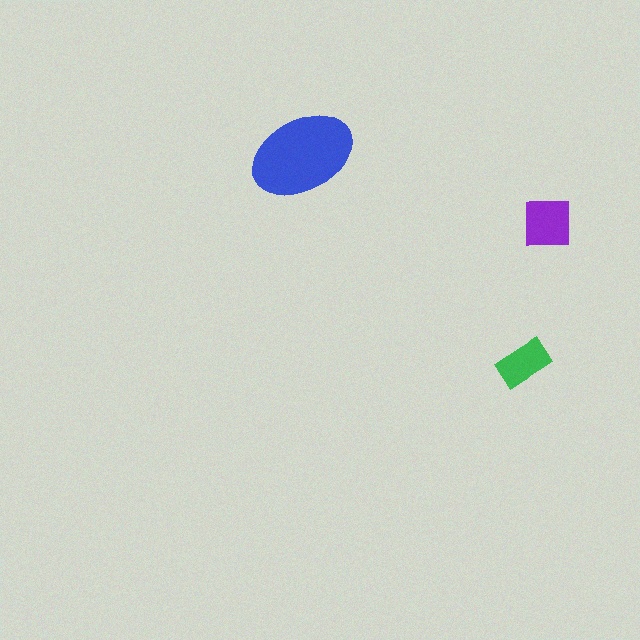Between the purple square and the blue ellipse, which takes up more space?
The blue ellipse.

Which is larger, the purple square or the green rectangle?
The purple square.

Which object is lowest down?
The green rectangle is bottommost.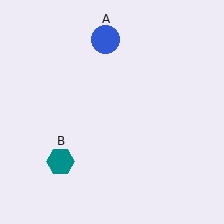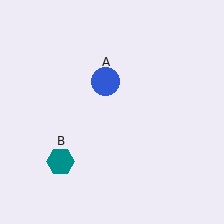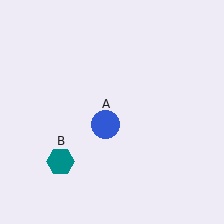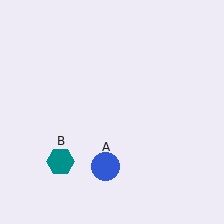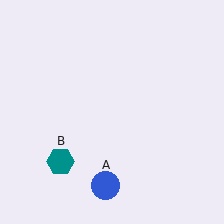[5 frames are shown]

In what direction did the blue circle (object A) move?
The blue circle (object A) moved down.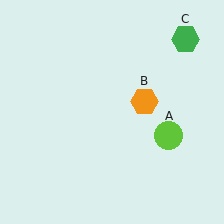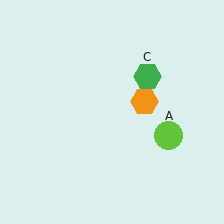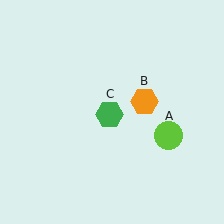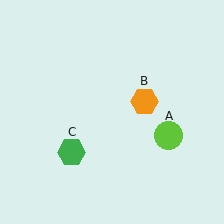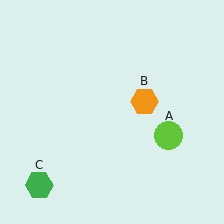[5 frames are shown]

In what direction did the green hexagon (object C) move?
The green hexagon (object C) moved down and to the left.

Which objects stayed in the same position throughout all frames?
Lime circle (object A) and orange hexagon (object B) remained stationary.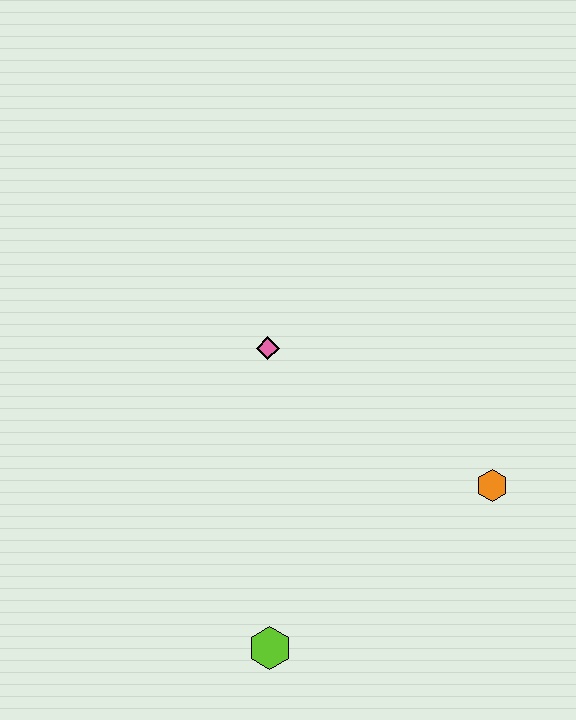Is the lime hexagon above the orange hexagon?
No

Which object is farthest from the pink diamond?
The lime hexagon is farthest from the pink diamond.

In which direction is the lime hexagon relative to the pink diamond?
The lime hexagon is below the pink diamond.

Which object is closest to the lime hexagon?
The orange hexagon is closest to the lime hexagon.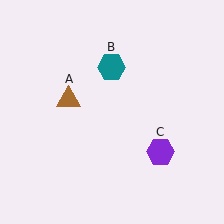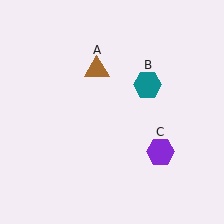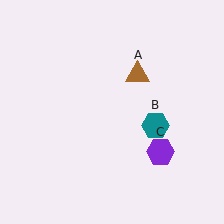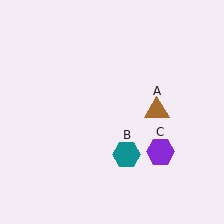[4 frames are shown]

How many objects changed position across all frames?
2 objects changed position: brown triangle (object A), teal hexagon (object B).